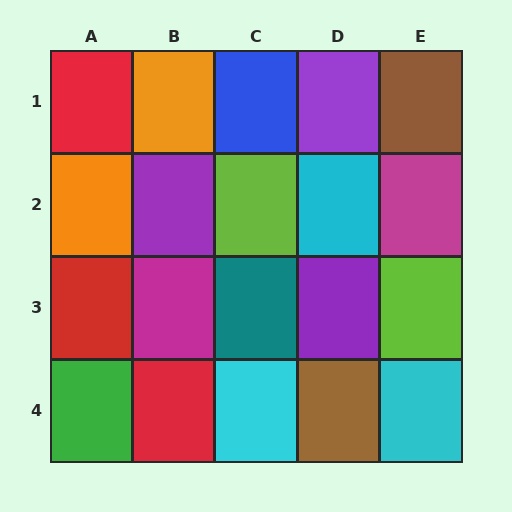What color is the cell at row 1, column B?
Orange.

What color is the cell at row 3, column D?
Purple.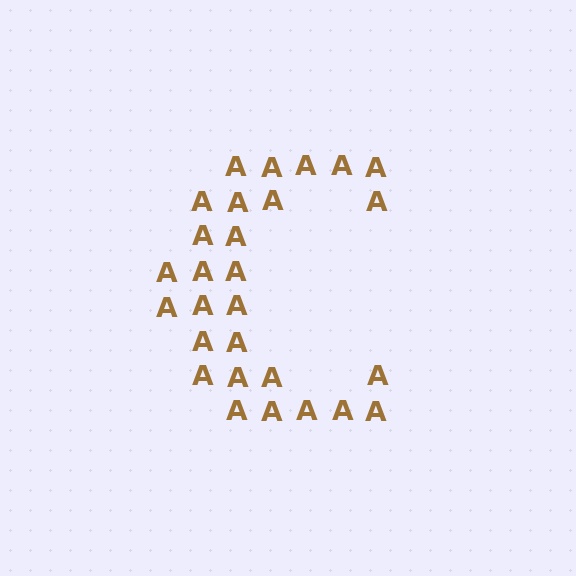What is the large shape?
The large shape is the letter C.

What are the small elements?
The small elements are letter A's.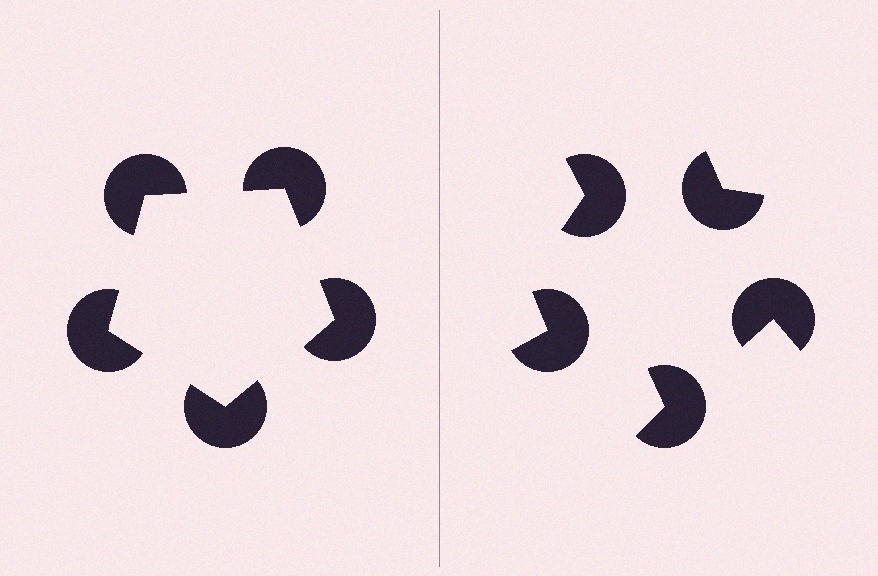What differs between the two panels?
The pac-man discs are positioned identically on both sides; only the wedge orientations differ. On the left they align to a pentagon; on the right they are misaligned.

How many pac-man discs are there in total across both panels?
10 — 5 on each side.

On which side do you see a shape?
An illusory pentagon appears on the left side. On the right side the wedge cuts are rotated, so no coherent shape forms.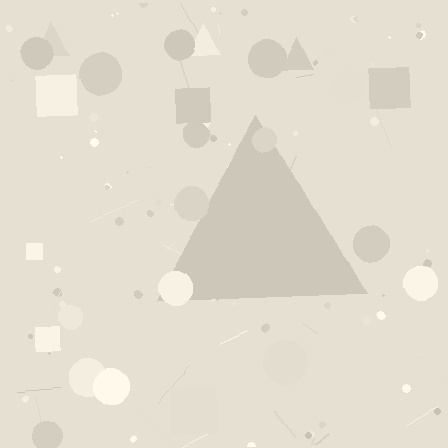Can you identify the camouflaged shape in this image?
The camouflaged shape is a triangle.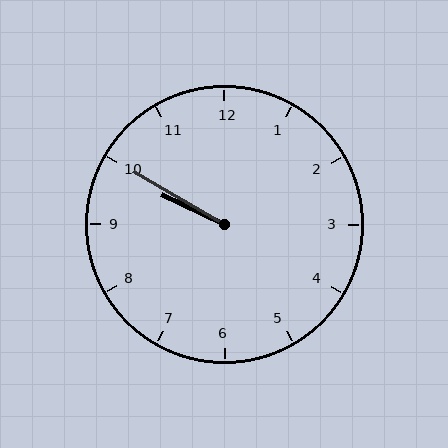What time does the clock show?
9:50.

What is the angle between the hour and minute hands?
Approximately 5 degrees.